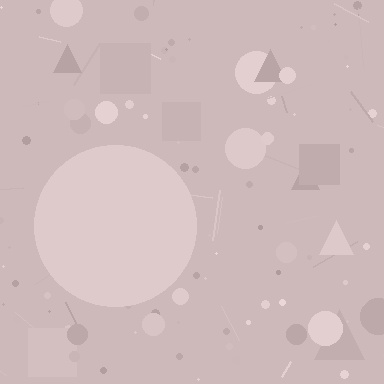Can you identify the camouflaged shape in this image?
The camouflaged shape is a circle.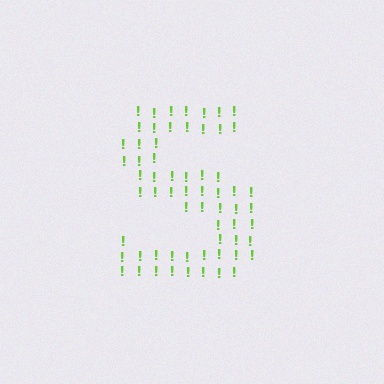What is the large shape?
The large shape is the letter S.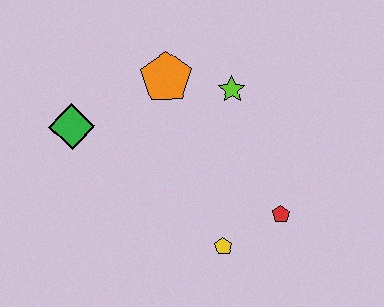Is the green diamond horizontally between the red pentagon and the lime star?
No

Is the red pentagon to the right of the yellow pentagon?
Yes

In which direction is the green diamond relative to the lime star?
The green diamond is to the left of the lime star.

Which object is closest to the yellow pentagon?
The red pentagon is closest to the yellow pentagon.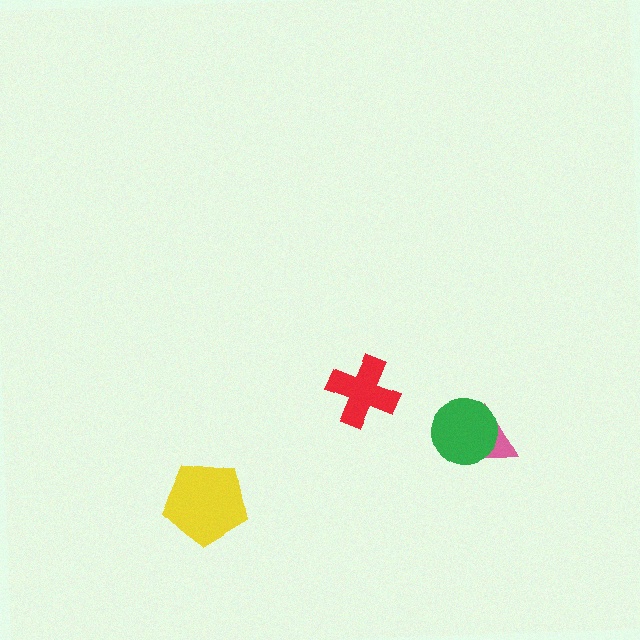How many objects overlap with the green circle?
1 object overlaps with the green circle.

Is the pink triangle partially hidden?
Yes, it is partially covered by another shape.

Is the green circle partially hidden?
No, no other shape covers it.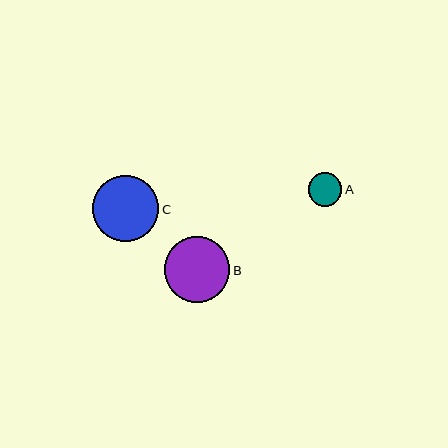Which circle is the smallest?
Circle A is the smallest with a size of approximately 34 pixels.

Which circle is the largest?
Circle C is the largest with a size of approximately 66 pixels.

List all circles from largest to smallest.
From largest to smallest: C, B, A.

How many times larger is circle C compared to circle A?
Circle C is approximately 2.0 times the size of circle A.